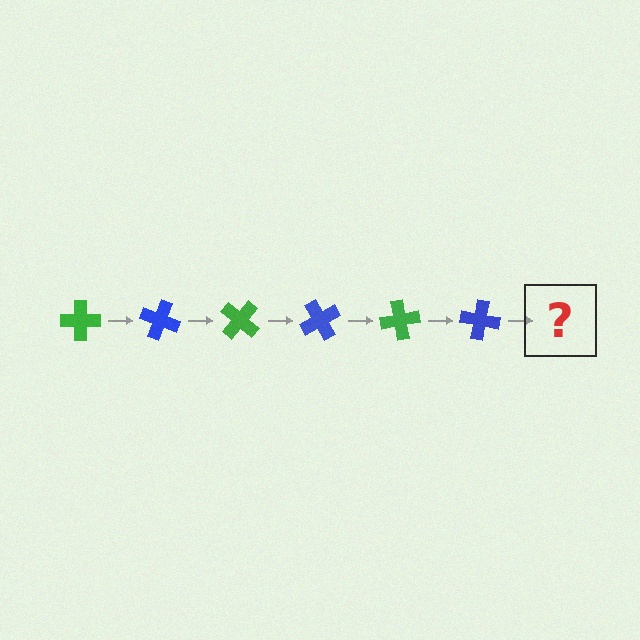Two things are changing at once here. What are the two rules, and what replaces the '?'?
The two rules are that it rotates 20 degrees each step and the color cycles through green and blue. The '?' should be a green cross, rotated 120 degrees from the start.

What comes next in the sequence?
The next element should be a green cross, rotated 120 degrees from the start.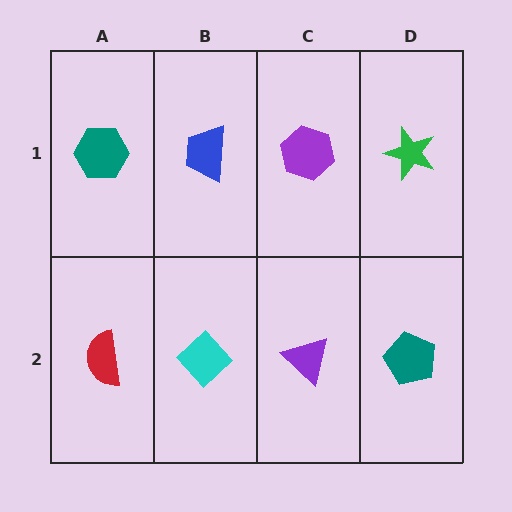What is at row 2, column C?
A purple triangle.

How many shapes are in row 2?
4 shapes.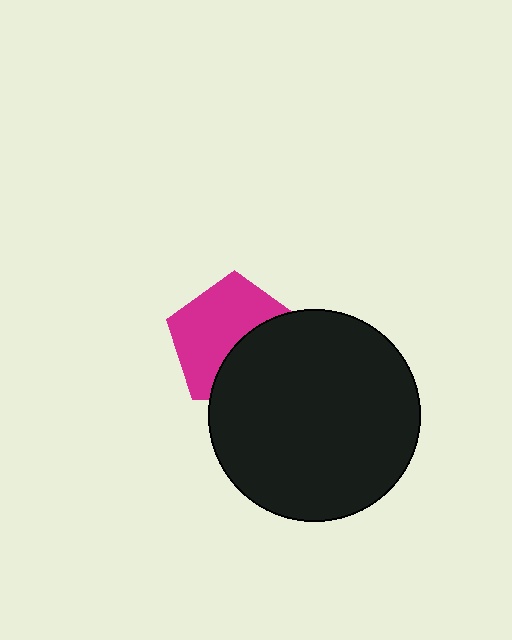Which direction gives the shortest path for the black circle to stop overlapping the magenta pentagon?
Moving toward the lower-right gives the shortest separation.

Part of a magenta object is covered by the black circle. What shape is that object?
It is a pentagon.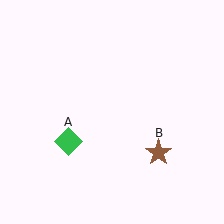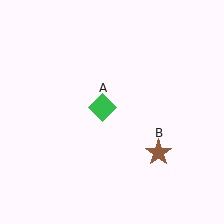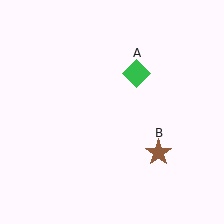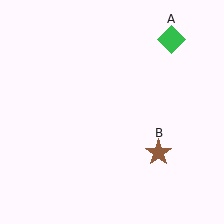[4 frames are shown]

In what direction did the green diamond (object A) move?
The green diamond (object A) moved up and to the right.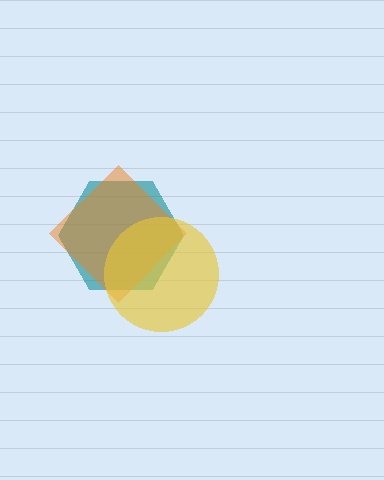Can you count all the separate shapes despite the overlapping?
Yes, there are 3 separate shapes.